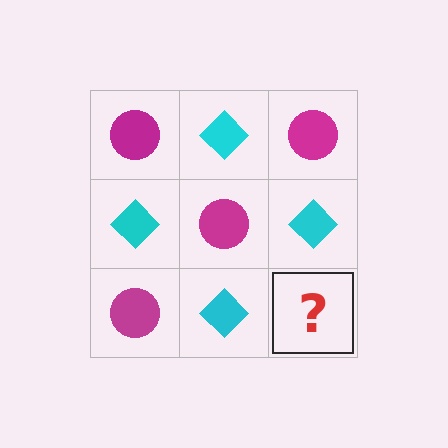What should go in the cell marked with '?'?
The missing cell should contain a magenta circle.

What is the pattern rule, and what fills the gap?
The rule is that it alternates magenta circle and cyan diamond in a checkerboard pattern. The gap should be filled with a magenta circle.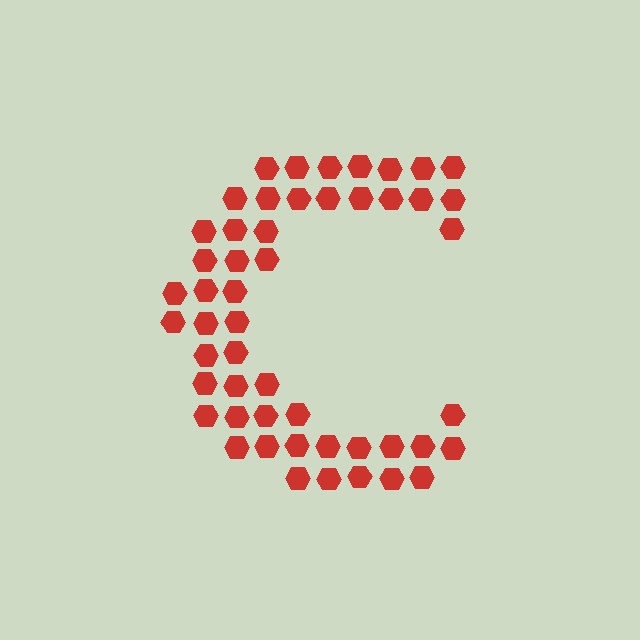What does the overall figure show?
The overall figure shows the letter C.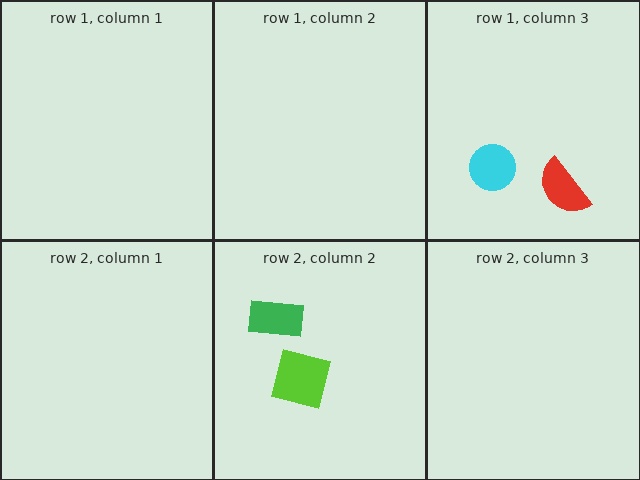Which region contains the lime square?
The row 2, column 2 region.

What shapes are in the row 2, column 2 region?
The lime square, the green rectangle.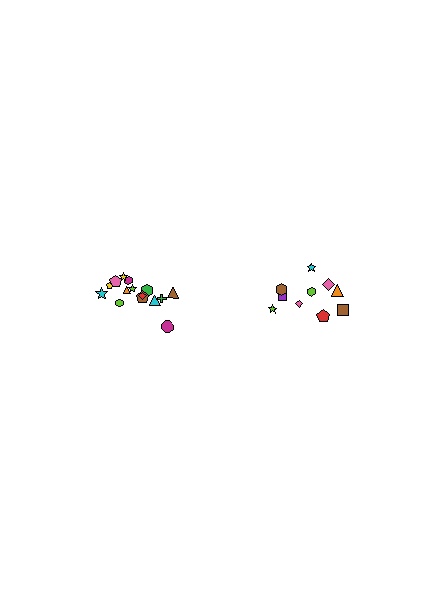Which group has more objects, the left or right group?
The left group.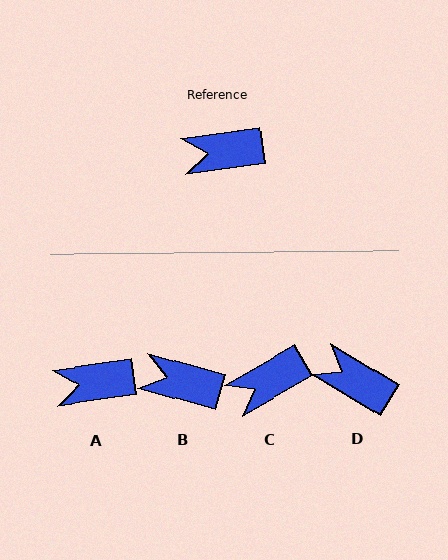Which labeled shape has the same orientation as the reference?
A.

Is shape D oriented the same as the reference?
No, it is off by about 39 degrees.